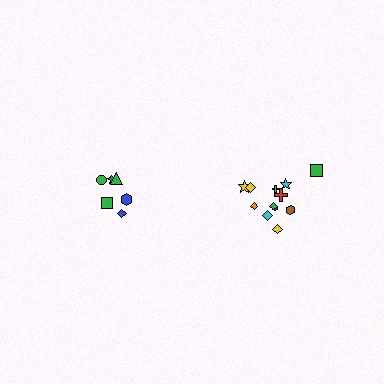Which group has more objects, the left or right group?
The right group.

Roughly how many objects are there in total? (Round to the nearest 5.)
Roughly 20 objects in total.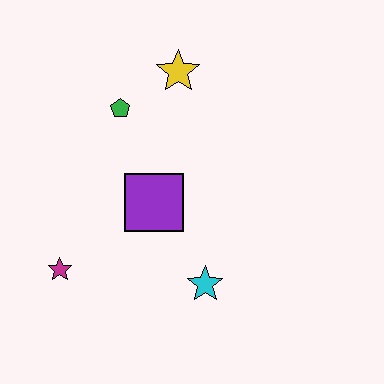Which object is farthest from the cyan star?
The yellow star is farthest from the cyan star.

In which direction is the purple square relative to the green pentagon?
The purple square is below the green pentagon.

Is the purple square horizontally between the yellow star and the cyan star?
No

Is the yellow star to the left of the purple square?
No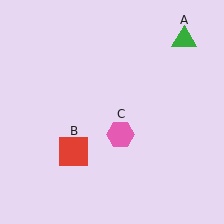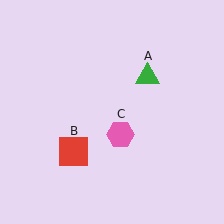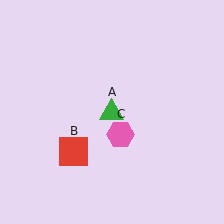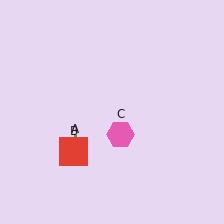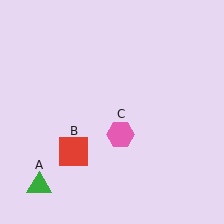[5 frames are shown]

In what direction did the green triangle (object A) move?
The green triangle (object A) moved down and to the left.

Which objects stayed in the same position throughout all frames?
Red square (object B) and pink hexagon (object C) remained stationary.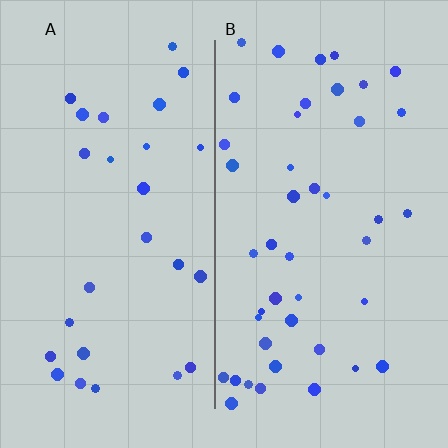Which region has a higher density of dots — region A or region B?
B (the right).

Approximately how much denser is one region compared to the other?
Approximately 1.6× — region B over region A.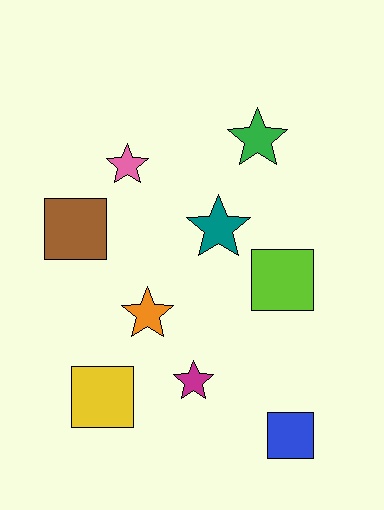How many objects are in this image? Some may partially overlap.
There are 9 objects.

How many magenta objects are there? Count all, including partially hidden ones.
There is 1 magenta object.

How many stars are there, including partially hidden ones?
There are 5 stars.